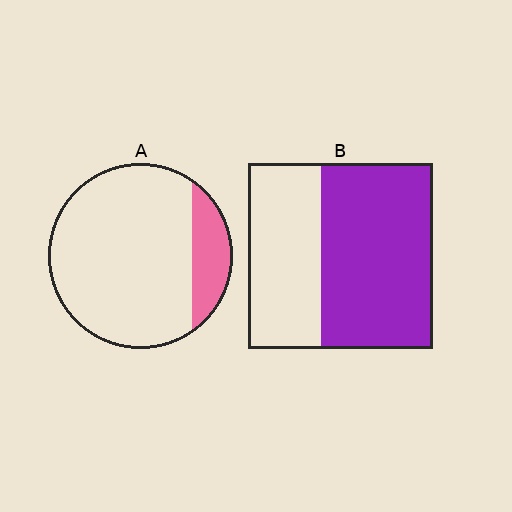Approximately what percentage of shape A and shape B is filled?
A is approximately 15% and B is approximately 60%.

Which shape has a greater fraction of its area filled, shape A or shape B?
Shape B.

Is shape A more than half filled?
No.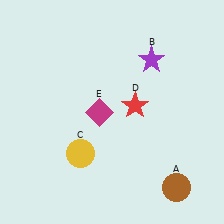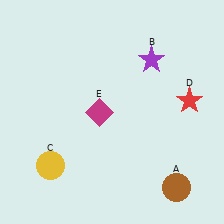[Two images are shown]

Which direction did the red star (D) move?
The red star (D) moved right.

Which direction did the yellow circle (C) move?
The yellow circle (C) moved left.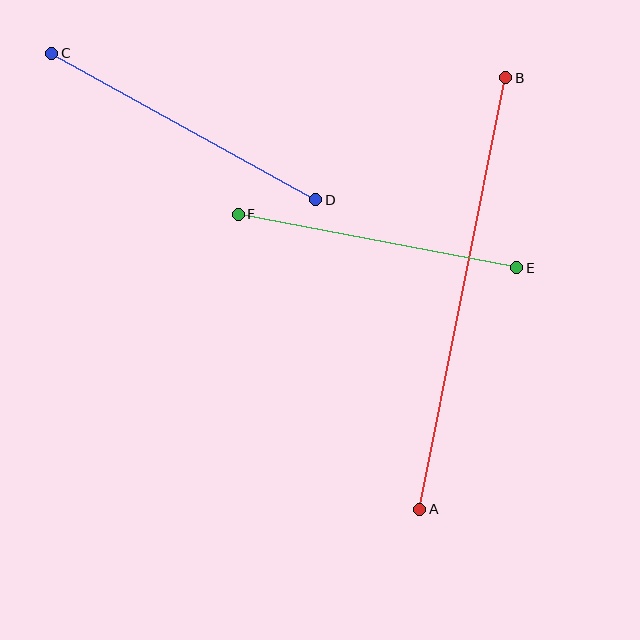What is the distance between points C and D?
The distance is approximately 302 pixels.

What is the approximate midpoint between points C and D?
The midpoint is at approximately (184, 127) pixels.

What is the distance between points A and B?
The distance is approximately 440 pixels.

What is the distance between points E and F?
The distance is approximately 284 pixels.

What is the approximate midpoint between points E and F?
The midpoint is at approximately (378, 241) pixels.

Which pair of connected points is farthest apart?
Points A and B are farthest apart.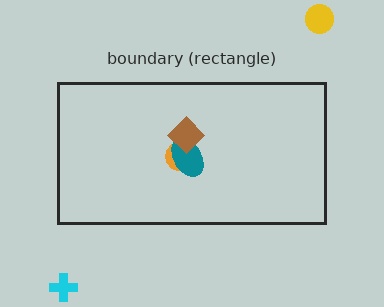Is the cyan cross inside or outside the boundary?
Outside.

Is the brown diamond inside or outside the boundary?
Inside.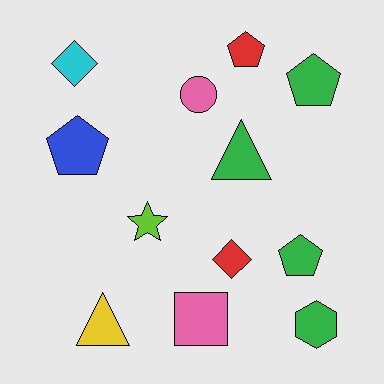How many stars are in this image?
There is 1 star.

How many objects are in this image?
There are 12 objects.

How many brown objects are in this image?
There are no brown objects.